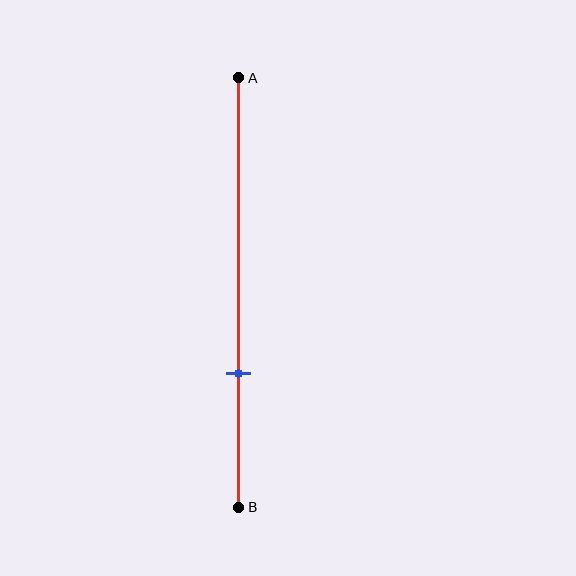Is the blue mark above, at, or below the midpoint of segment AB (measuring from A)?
The blue mark is below the midpoint of segment AB.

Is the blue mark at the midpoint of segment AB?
No, the mark is at about 70% from A, not at the 50% midpoint.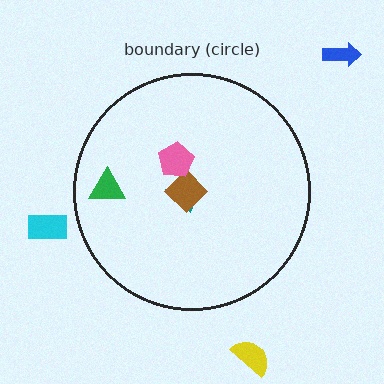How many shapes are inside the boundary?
4 inside, 3 outside.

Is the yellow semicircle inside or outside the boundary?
Outside.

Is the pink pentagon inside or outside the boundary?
Inside.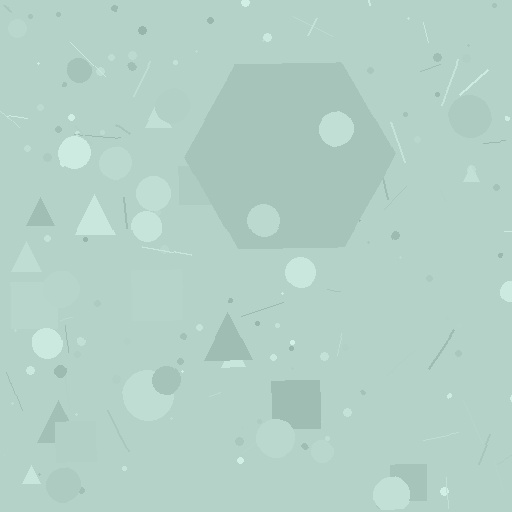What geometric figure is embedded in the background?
A hexagon is embedded in the background.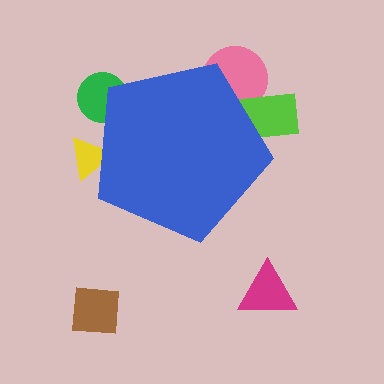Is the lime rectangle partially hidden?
Yes, the lime rectangle is partially hidden behind the blue pentagon.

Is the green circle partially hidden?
Yes, the green circle is partially hidden behind the blue pentagon.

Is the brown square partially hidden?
No, the brown square is fully visible.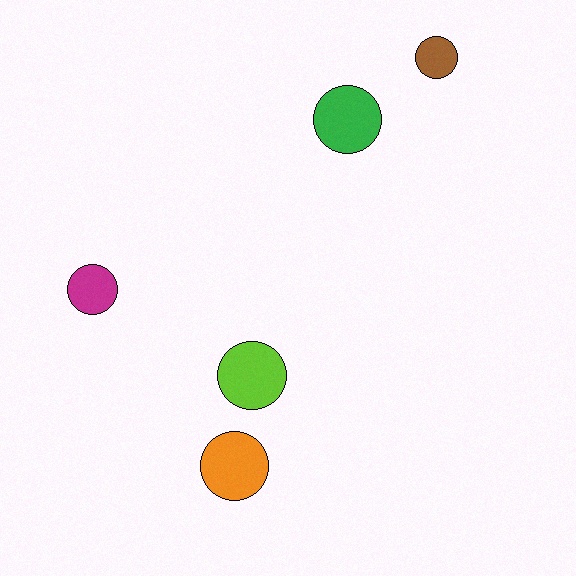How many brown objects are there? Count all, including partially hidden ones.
There is 1 brown object.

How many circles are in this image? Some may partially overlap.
There are 5 circles.